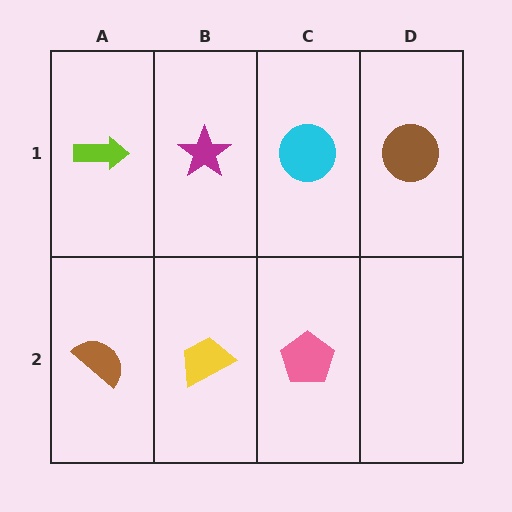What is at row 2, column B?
A yellow trapezoid.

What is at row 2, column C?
A pink pentagon.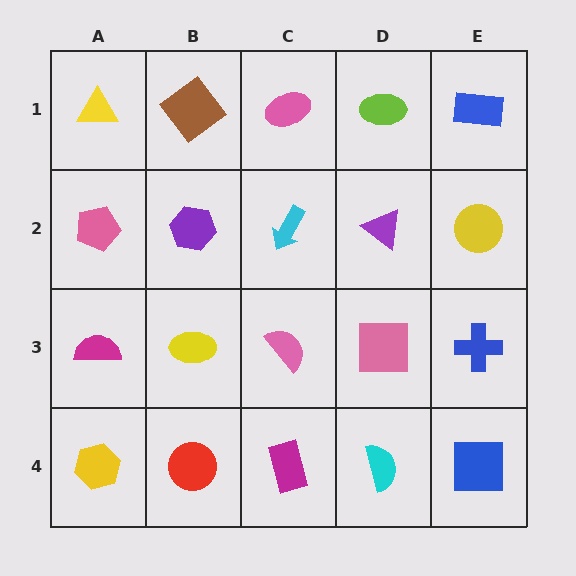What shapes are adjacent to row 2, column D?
A lime ellipse (row 1, column D), a pink square (row 3, column D), a cyan arrow (row 2, column C), a yellow circle (row 2, column E).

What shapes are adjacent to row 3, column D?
A purple triangle (row 2, column D), a cyan semicircle (row 4, column D), a pink semicircle (row 3, column C), a blue cross (row 3, column E).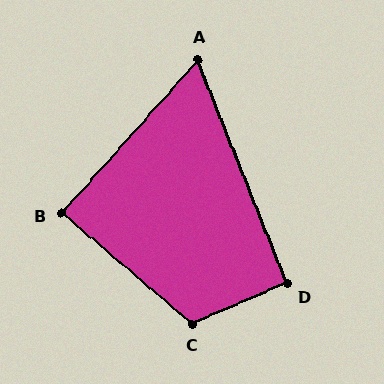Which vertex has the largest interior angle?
C, at approximately 116 degrees.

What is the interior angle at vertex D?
Approximately 91 degrees (approximately right).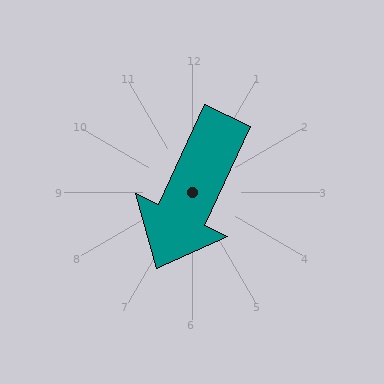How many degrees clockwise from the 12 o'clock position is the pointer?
Approximately 205 degrees.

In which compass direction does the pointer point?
Southwest.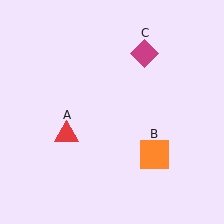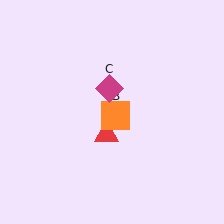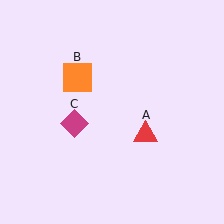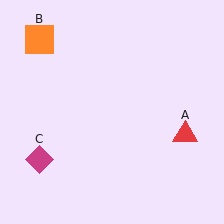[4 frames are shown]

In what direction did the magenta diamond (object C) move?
The magenta diamond (object C) moved down and to the left.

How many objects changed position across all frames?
3 objects changed position: red triangle (object A), orange square (object B), magenta diamond (object C).